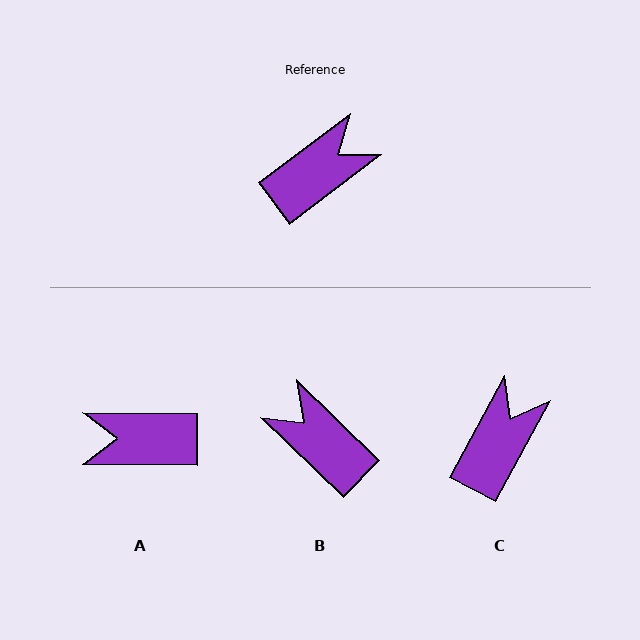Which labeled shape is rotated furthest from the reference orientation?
A, about 143 degrees away.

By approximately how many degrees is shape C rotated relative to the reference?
Approximately 25 degrees counter-clockwise.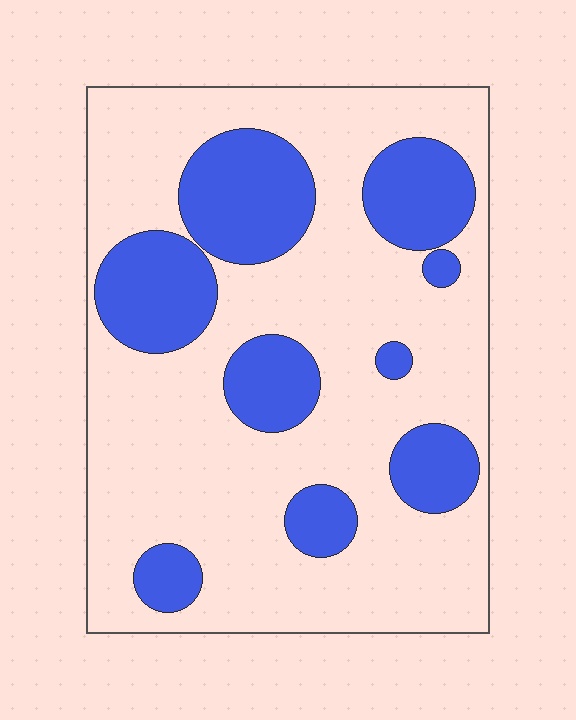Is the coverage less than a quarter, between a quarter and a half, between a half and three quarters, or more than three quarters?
Between a quarter and a half.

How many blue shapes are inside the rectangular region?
9.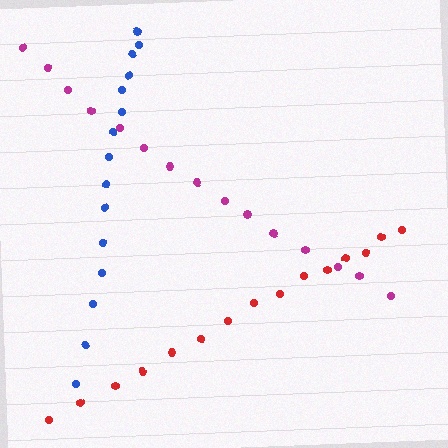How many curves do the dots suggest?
There are 3 distinct paths.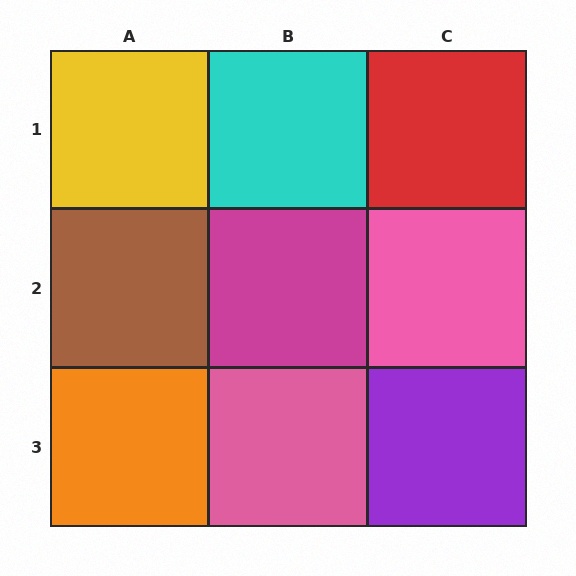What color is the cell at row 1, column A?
Yellow.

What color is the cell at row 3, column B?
Pink.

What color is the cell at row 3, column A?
Orange.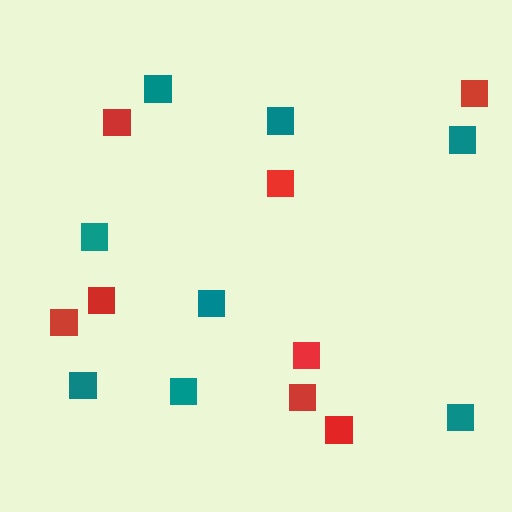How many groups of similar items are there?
There are 2 groups: one group of teal squares (8) and one group of red squares (8).